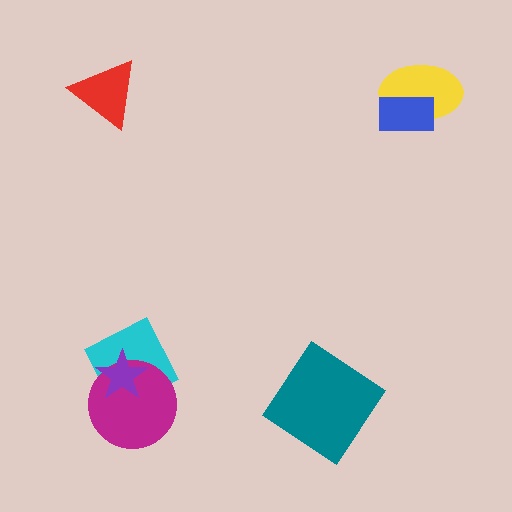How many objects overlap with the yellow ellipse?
1 object overlaps with the yellow ellipse.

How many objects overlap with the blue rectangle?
1 object overlaps with the blue rectangle.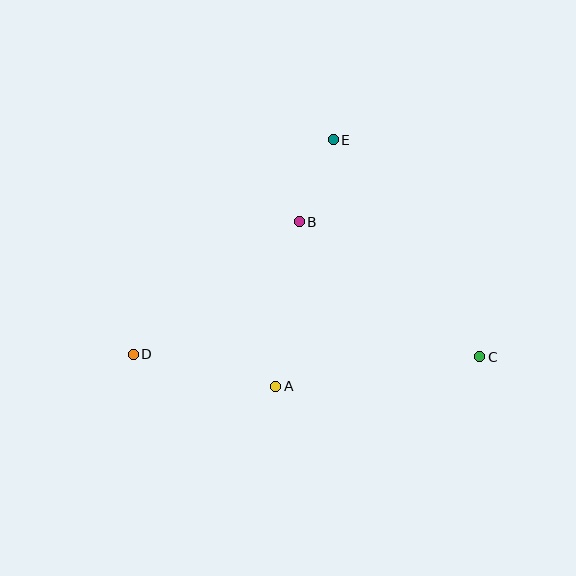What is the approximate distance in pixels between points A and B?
The distance between A and B is approximately 166 pixels.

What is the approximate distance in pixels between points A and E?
The distance between A and E is approximately 253 pixels.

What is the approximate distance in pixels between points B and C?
The distance between B and C is approximately 225 pixels.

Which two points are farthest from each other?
Points C and D are farthest from each other.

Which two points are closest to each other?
Points B and E are closest to each other.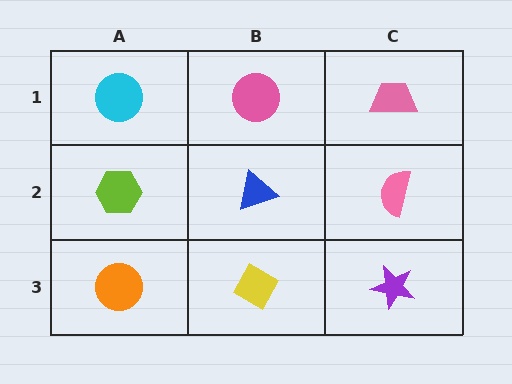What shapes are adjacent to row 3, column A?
A lime hexagon (row 2, column A), a yellow diamond (row 3, column B).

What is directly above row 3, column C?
A pink semicircle.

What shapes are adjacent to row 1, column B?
A blue triangle (row 2, column B), a cyan circle (row 1, column A), a pink trapezoid (row 1, column C).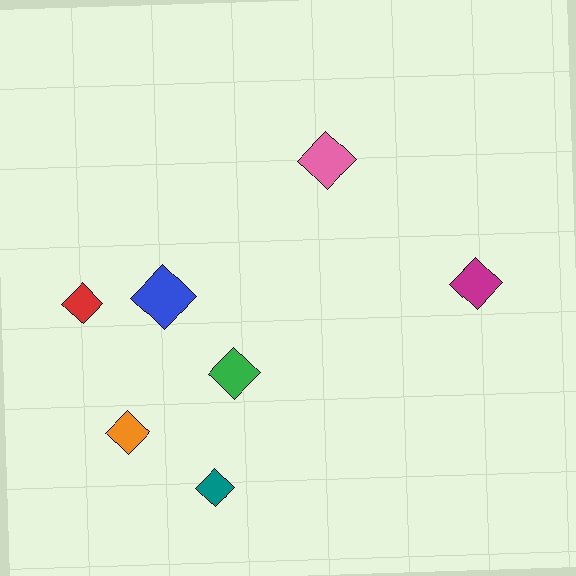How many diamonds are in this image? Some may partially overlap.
There are 7 diamonds.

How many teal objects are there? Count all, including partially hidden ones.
There is 1 teal object.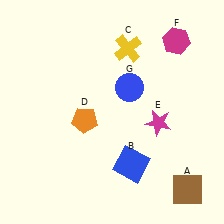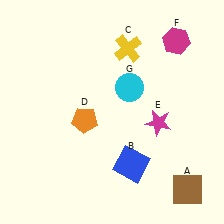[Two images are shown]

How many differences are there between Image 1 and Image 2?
There is 1 difference between the two images.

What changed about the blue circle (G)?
In Image 1, G is blue. In Image 2, it changed to cyan.